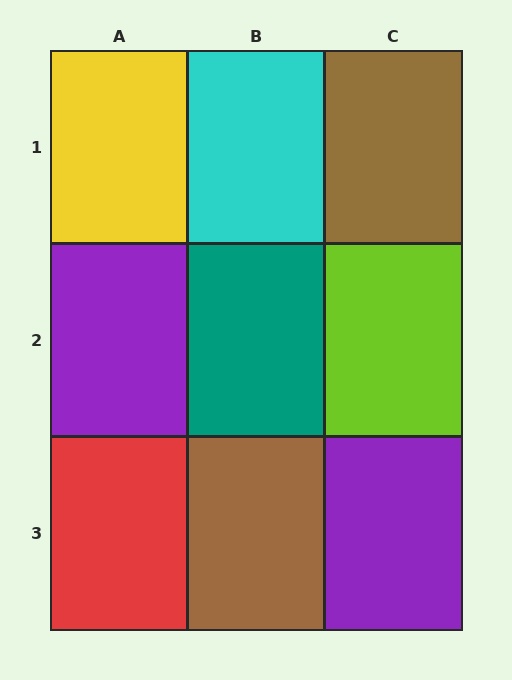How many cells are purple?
2 cells are purple.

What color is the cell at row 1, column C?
Brown.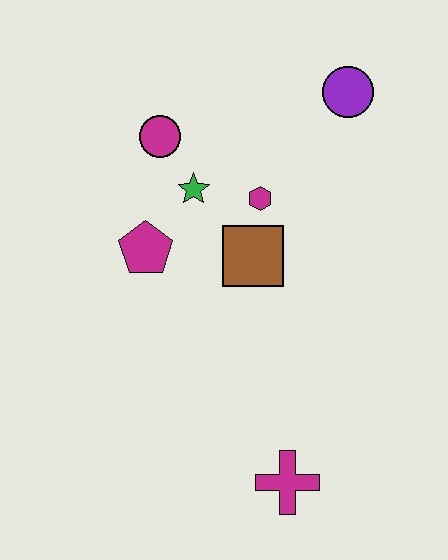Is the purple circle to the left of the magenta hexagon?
No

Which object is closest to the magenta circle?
The green star is closest to the magenta circle.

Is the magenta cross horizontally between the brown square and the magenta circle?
No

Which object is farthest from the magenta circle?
The magenta cross is farthest from the magenta circle.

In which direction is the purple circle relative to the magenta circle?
The purple circle is to the right of the magenta circle.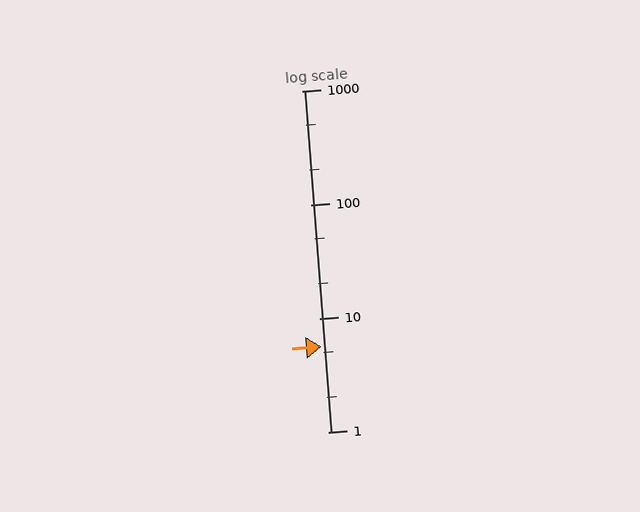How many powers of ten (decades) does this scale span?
The scale spans 3 decades, from 1 to 1000.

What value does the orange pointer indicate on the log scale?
The pointer indicates approximately 5.6.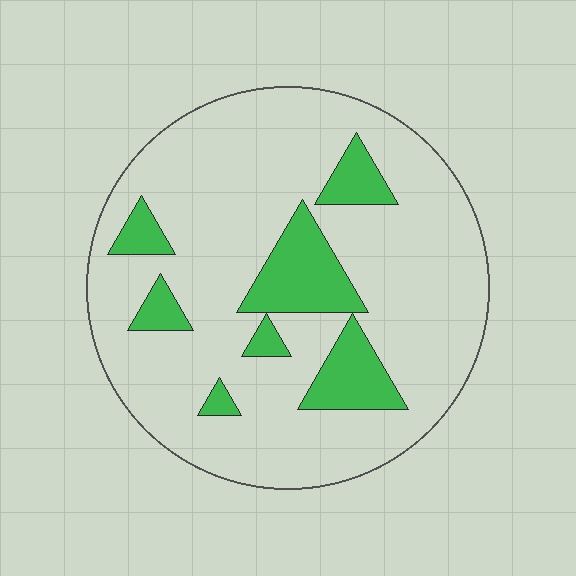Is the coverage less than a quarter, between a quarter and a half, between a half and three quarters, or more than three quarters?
Less than a quarter.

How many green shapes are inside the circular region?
7.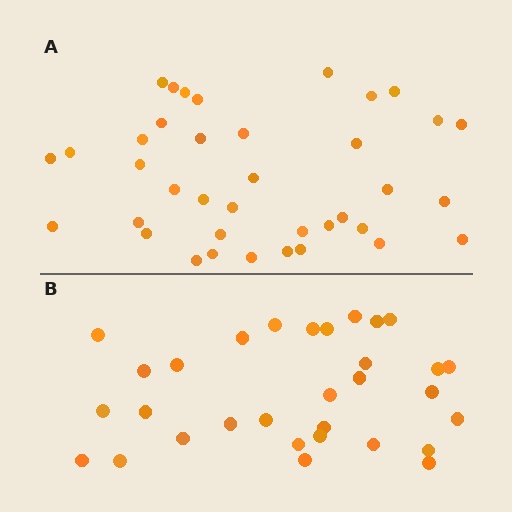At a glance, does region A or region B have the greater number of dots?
Region A (the top region) has more dots.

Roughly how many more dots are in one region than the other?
Region A has roughly 8 or so more dots than region B.